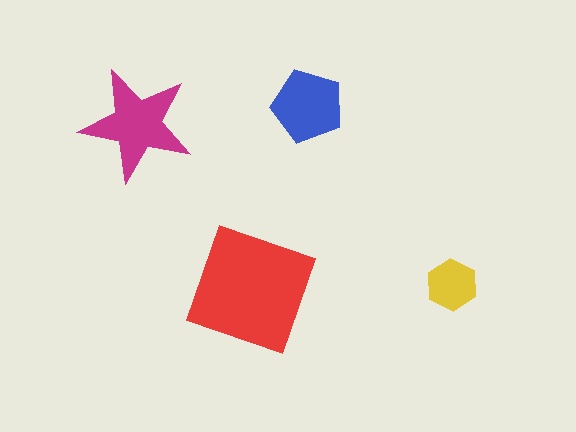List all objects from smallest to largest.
The yellow hexagon, the blue pentagon, the magenta star, the red square.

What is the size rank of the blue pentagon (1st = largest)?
3rd.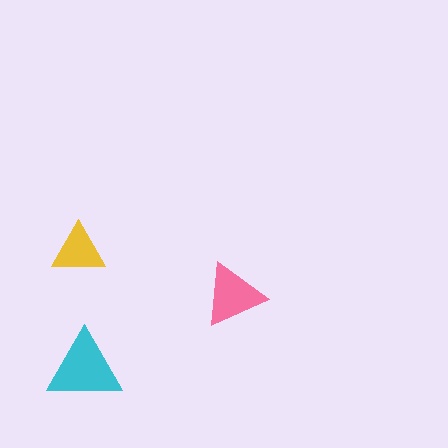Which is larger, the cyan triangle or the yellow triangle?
The cyan one.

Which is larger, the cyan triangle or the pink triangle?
The cyan one.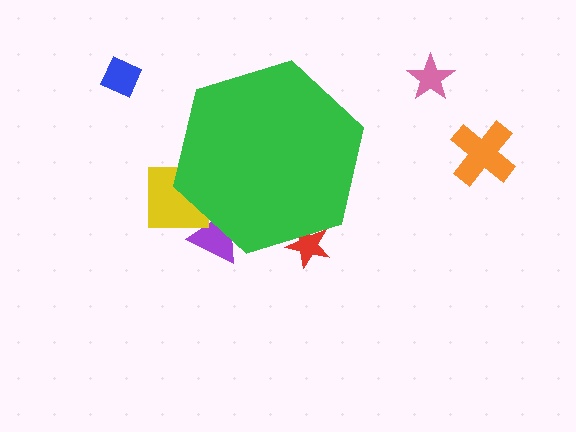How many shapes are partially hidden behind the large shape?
3 shapes are partially hidden.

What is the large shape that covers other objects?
A green hexagon.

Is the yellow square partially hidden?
Yes, the yellow square is partially hidden behind the green hexagon.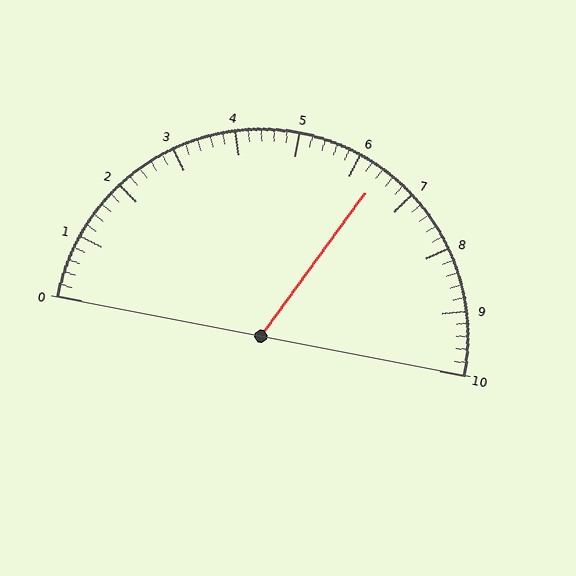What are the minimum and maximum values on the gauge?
The gauge ranges from 0 to 10.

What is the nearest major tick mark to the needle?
The nearest major tick mark is 6.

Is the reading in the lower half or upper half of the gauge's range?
The reading is in the upper half of the range (0 to 10).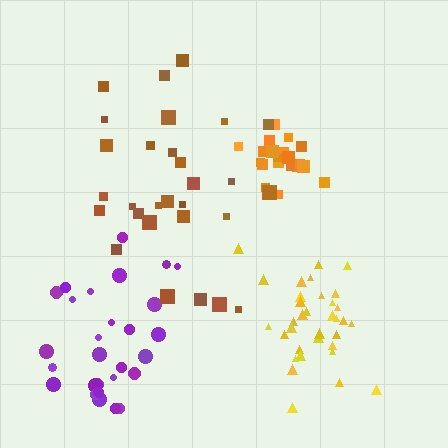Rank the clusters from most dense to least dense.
orange, yellow, purple, brown.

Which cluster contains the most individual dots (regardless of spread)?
Yellow (34).